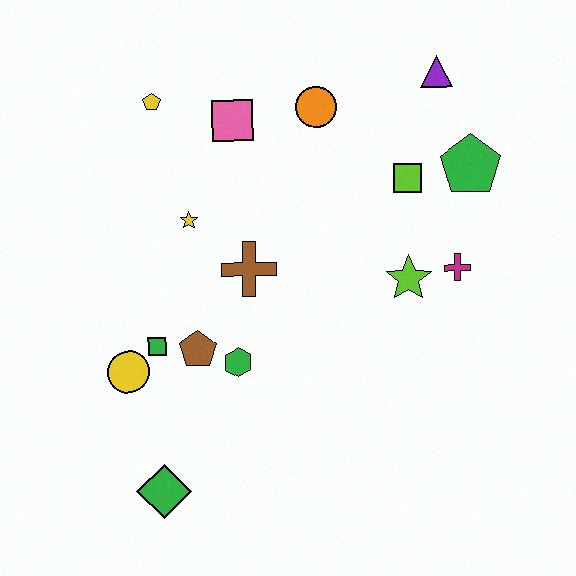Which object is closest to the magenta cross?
The lime star is closest to the magenta cross.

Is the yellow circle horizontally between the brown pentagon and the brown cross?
No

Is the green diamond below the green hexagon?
Yes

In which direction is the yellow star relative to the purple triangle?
The yellow star is to the left of the purple triangle.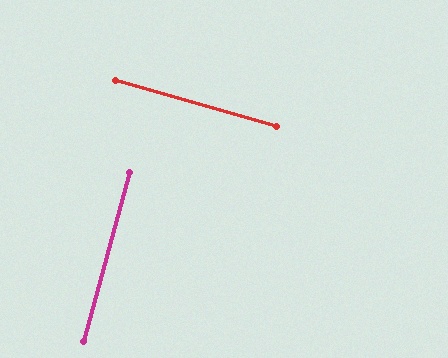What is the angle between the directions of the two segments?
Approximately 89 degrees.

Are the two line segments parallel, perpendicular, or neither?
Perpendicular — they meet at approximately 89°.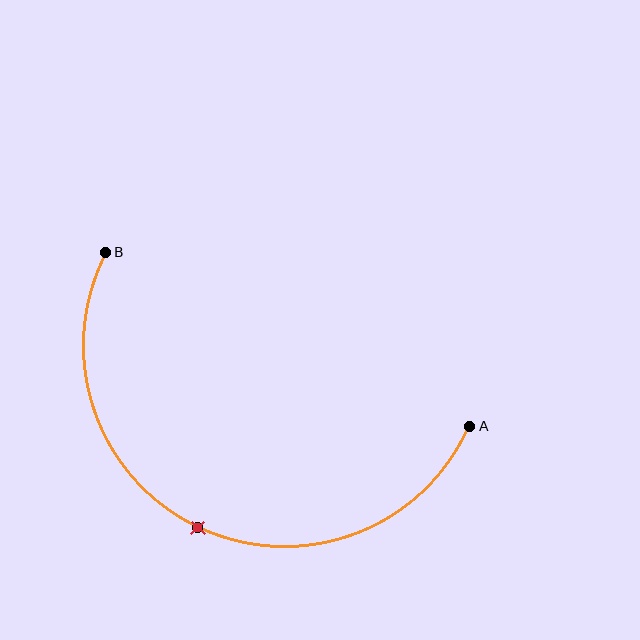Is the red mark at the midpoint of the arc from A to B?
Yes. The red mark lies on the arc at equal arc-length from both A and B — it is the arc midpoint.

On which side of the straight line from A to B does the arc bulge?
The arc bulges below the straight line connecting A and B.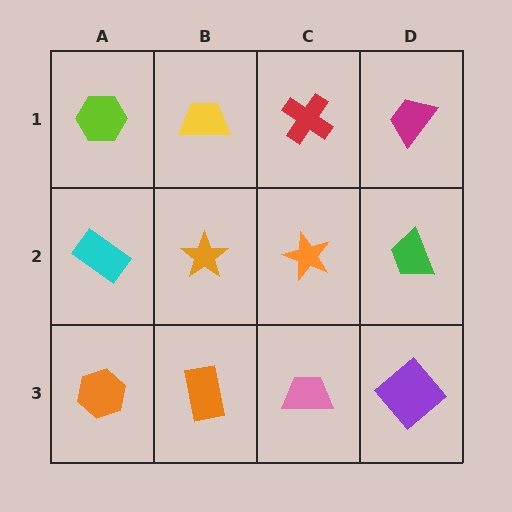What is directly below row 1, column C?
An orange star.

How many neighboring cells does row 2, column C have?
4.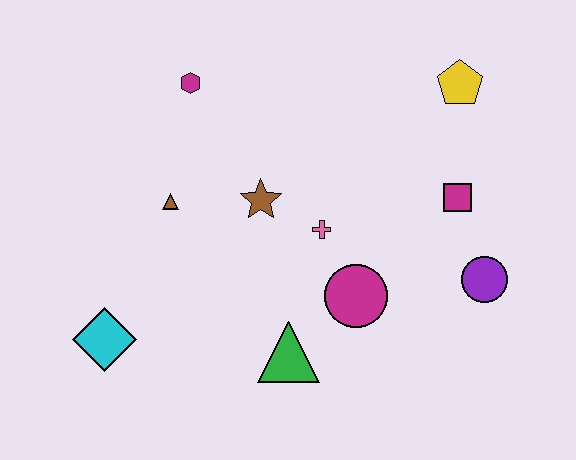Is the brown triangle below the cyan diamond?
No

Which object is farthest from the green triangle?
The yellow pentagon is farthest from the green triangle.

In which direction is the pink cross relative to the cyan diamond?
The pink cross is to the right of the cyan diamond.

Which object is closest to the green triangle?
The magenta circle is closest to the green triangle.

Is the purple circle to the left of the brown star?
No